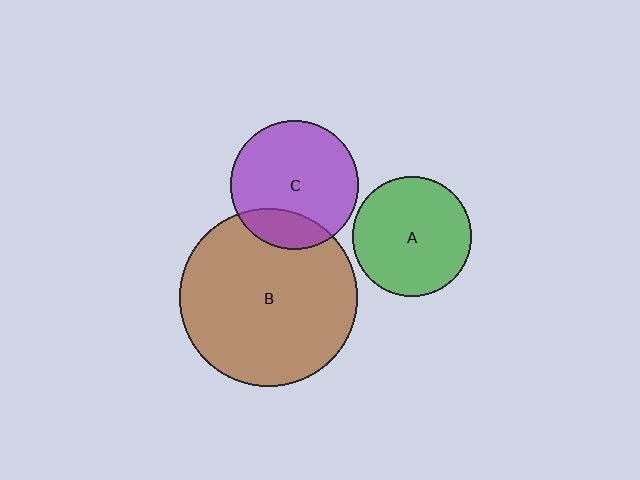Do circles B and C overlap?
Yes.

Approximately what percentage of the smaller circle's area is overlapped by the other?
Approximately 20%.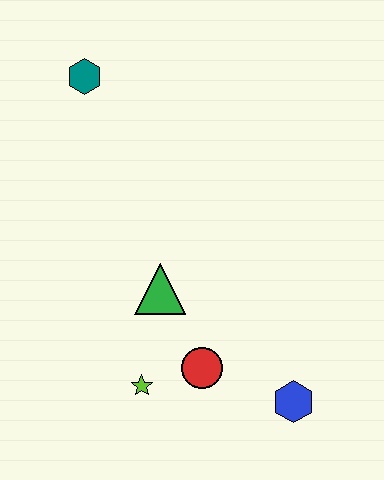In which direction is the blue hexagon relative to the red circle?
The blue hexagon is to the right of the red circle.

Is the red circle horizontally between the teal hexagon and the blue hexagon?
Yes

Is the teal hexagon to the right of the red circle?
No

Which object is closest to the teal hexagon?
The green triangle is closest to the teal hexagon.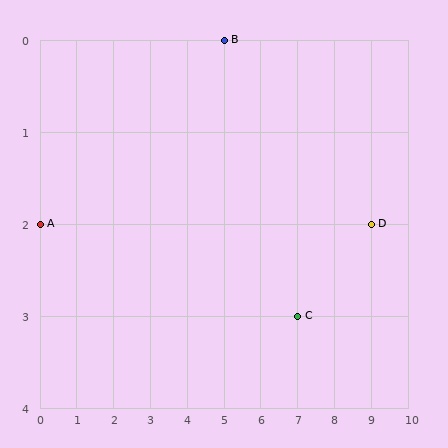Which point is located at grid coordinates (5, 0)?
Point B is at (5, 0).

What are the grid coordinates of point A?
Point A is at grid coordinates (0, 2).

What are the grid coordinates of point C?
Point C is at grid coordinates (7, 3).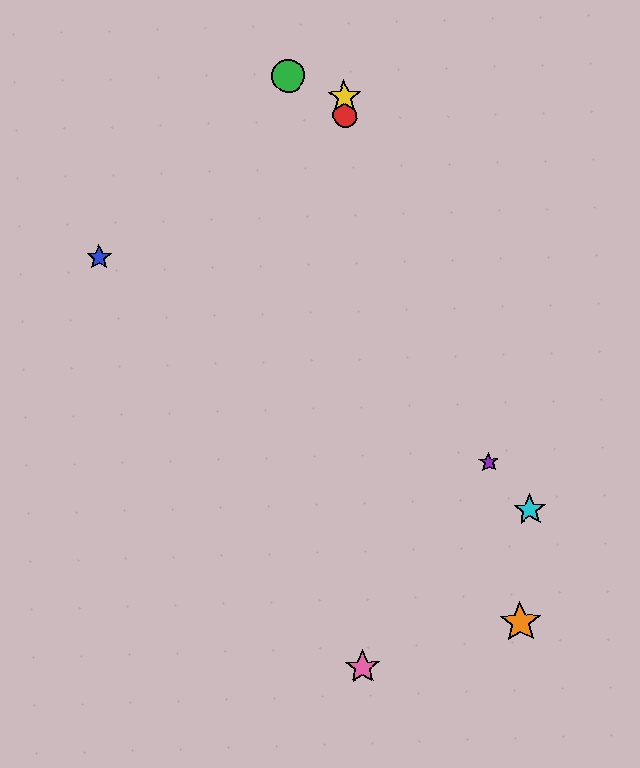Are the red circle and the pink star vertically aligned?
Yes, both are at x≈345.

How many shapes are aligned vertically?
3 shapes (the red circle, the yellow star, the pink star) are aligned vertically.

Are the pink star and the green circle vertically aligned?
No, the pink star is at x≈363 and the green circle is at x≈288.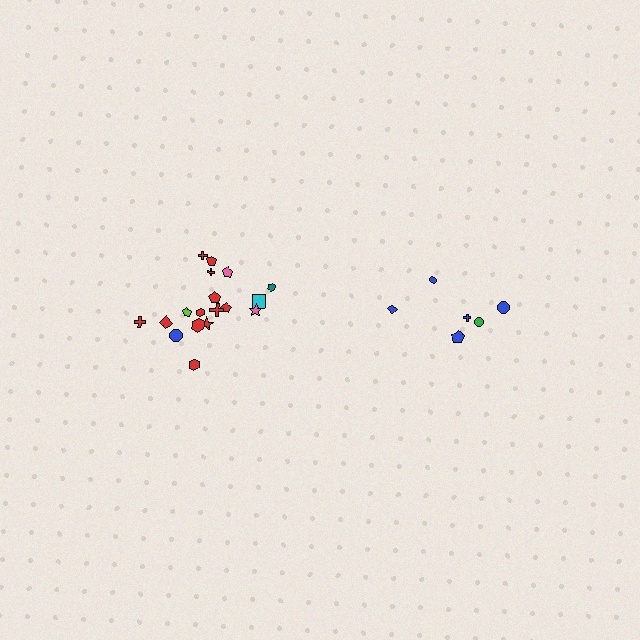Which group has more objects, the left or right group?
The left group.